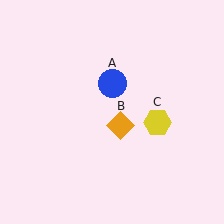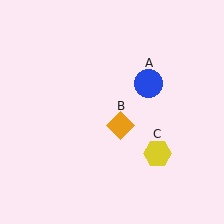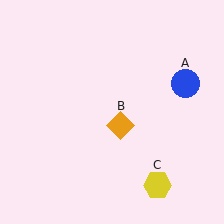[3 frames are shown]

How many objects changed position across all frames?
2 objects changed position: blue circle (object A), yellow hexagon (object C).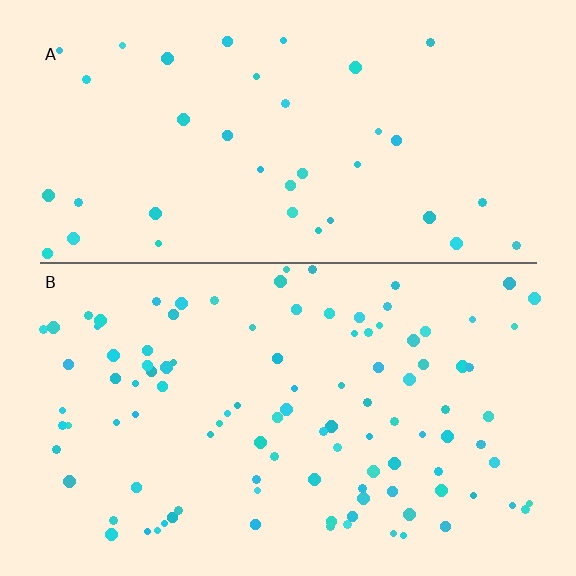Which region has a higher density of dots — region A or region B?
B (the bottom).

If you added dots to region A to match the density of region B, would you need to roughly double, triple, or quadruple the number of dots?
Approximately triple.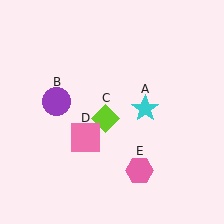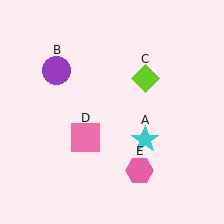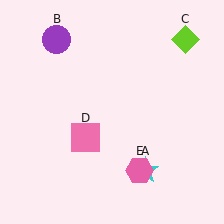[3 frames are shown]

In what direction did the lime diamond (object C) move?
The lime diamond (object C) moved up and to the right.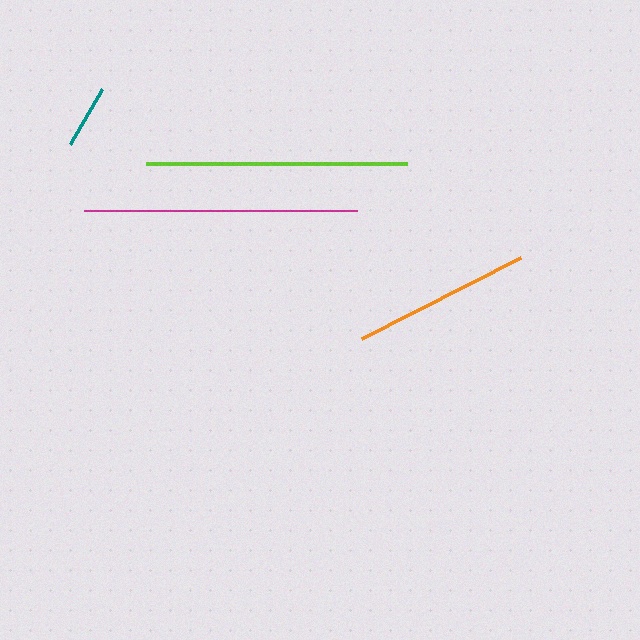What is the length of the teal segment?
The teal segment is approximately 64 pixels long.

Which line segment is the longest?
The magenta line is the longest at approximately 273 pixels.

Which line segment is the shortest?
The teal line is the shortest at approximately 64 pixels.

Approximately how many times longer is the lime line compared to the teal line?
The lime line is approximately 4.1 times the length of the teal line.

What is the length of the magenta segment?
The magenta segment is approximately 273 pixels long.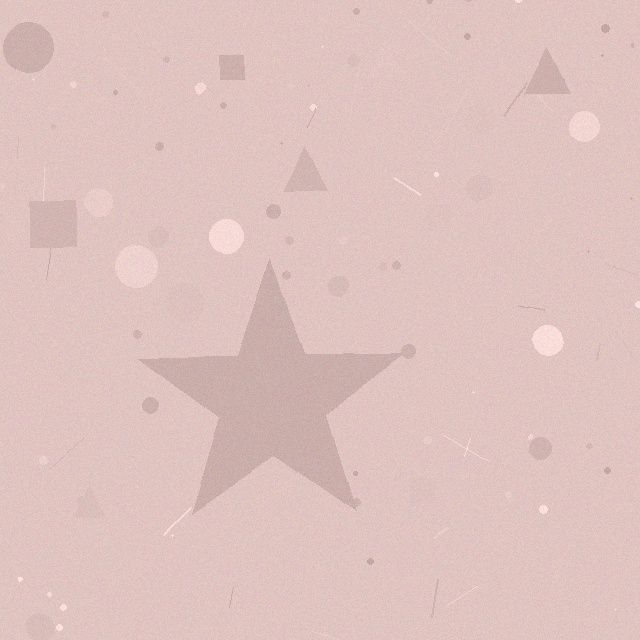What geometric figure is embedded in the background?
A star is embedded in the background.